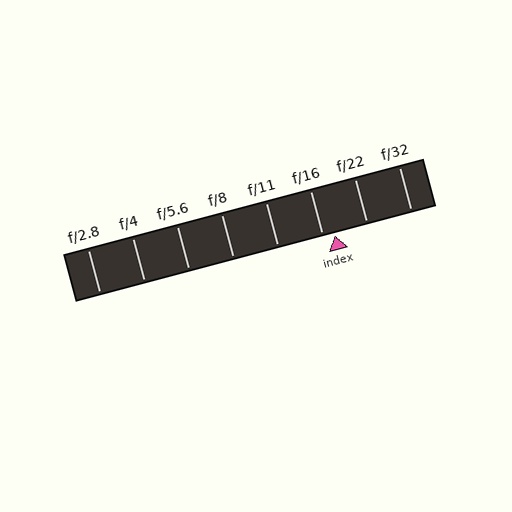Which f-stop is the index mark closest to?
The index mark is closest to f/16.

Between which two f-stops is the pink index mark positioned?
The index mark is between f/16 and f/22.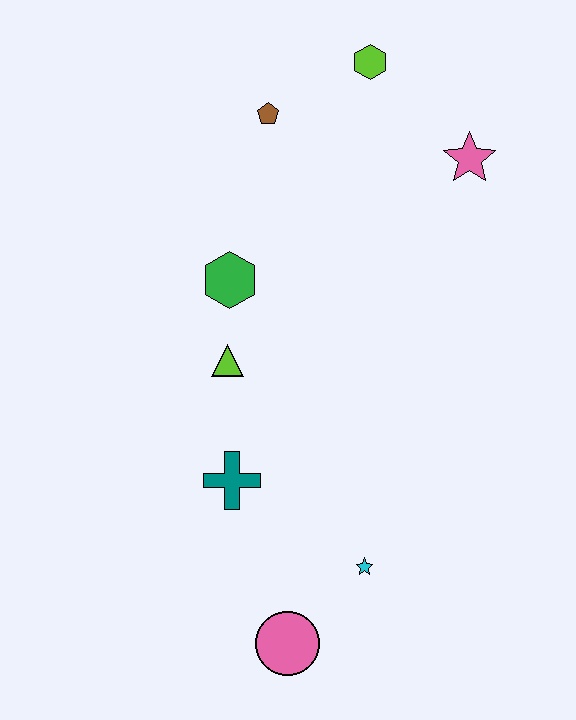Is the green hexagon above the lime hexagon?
No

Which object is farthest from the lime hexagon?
The pink circle is farthest from the lime hexagon.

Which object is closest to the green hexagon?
The lime triangle is closest to the green hexagon.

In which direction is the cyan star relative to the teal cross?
The cyan star is to the right of the teal cross.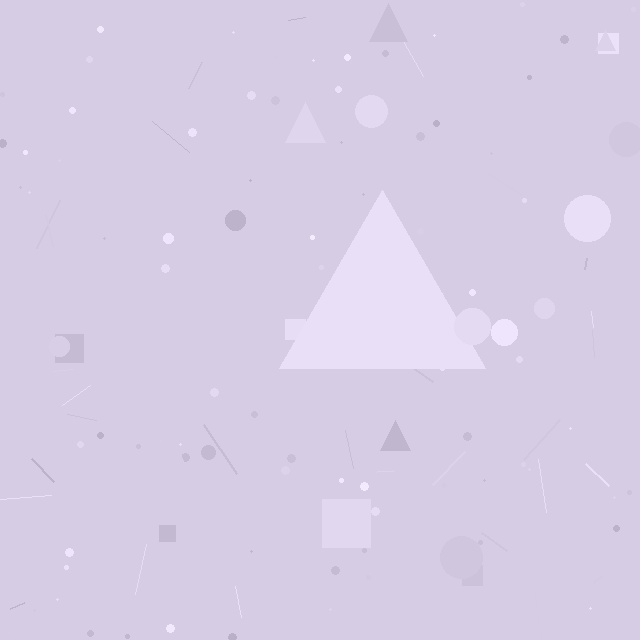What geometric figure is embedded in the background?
A triangle is embedded in the background.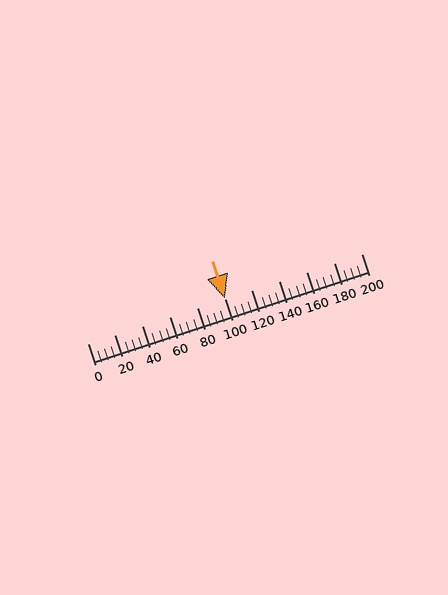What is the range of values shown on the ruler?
The ruler shows values from 0 to 200.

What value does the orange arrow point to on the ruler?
The orange arrow points to approximately 100.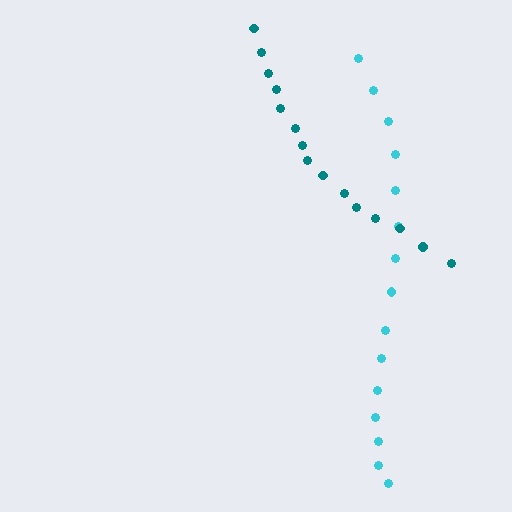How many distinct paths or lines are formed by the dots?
There are 2 distinct paths.